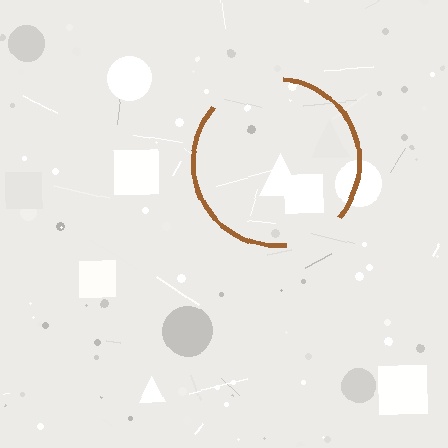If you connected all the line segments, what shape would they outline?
They would outline a circle.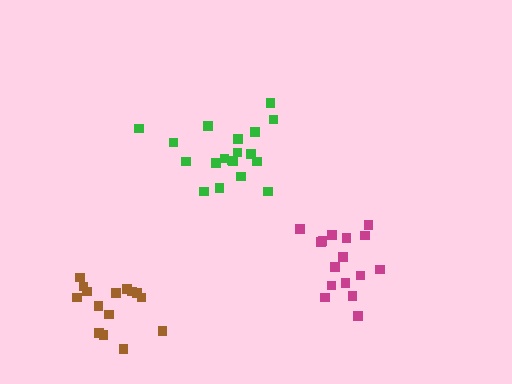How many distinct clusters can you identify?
There are 3 distinct clusters.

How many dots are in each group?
Group 1: 17 dots, Group 2: 15 dots, Group 3: 19 dots (51 total).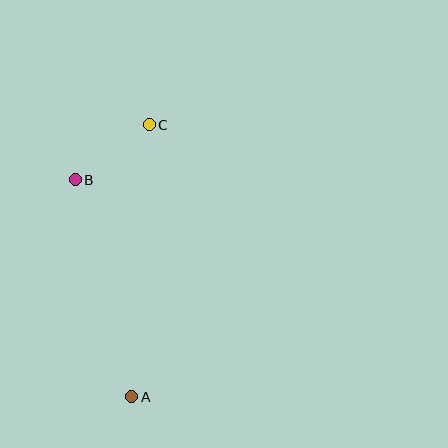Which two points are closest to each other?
Points B and C are closest to each other.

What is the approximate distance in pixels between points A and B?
The distance between A and B is approximately 224 pixels.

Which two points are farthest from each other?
Points A and C are farthest from each other.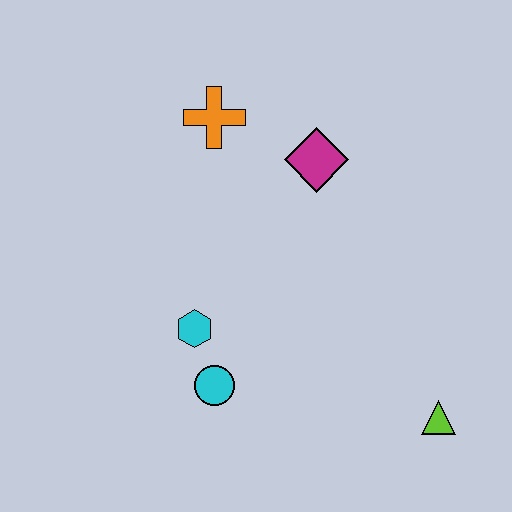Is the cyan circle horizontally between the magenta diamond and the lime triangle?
No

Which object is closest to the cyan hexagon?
The cyan circle is closest to the cyan hexagon.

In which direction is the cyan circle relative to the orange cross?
The cyan circle is below the orange cross.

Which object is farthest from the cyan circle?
The orange cross is farthest from the cyan circle.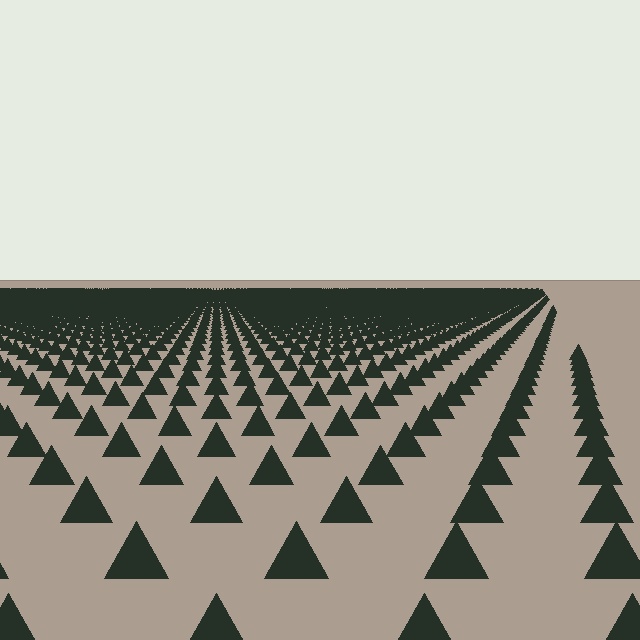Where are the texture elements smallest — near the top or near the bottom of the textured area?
Near the top.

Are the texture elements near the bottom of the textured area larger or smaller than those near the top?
Larger. Near the bottom, elements are closer to the viewer and appear at a bigger on-screen size.